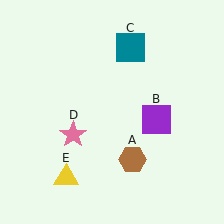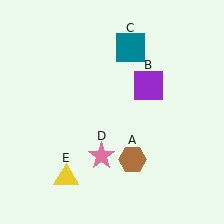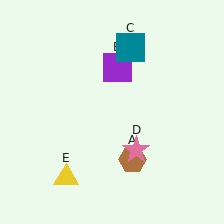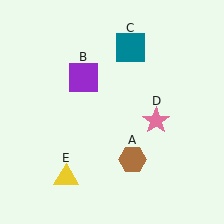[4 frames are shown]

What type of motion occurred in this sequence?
The purple square (object B), pink star (object D) rotated counterclockwise around the center of the scene.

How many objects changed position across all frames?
2 objects changed position: purple square (object B), pink star (object D).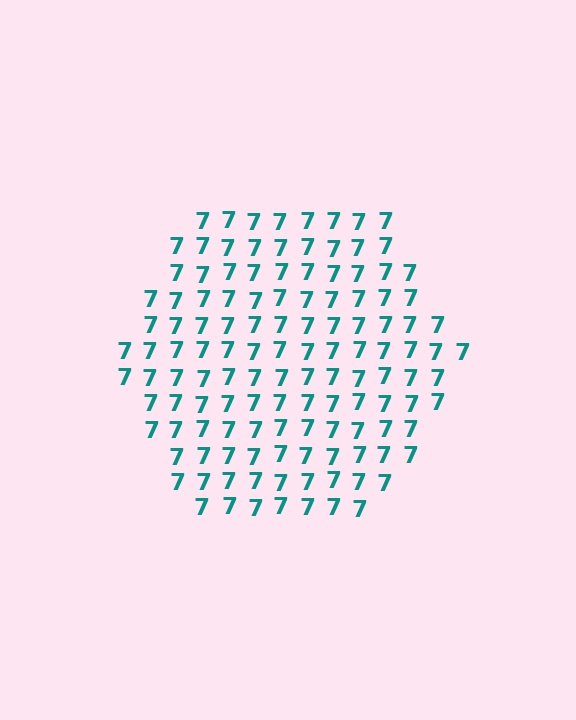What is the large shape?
The large shape is a hexagon.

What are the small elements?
The small elements are digit 7's.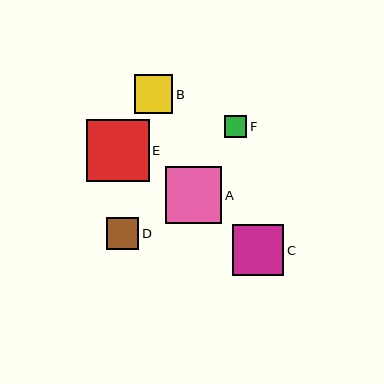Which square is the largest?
Square E is the largest with a size of approximately 63 pixels.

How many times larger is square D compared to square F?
Square D is approximately 1.5 times the size of square F.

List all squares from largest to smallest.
From largest to smallest: E, A, C, B, D, F.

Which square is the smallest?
Square F is the smallest with a size of approximately 22 pixels.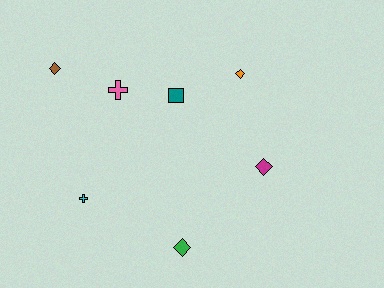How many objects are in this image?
There are 7 objects.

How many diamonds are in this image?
There are 4 diamonds.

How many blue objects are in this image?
There are no blue objects.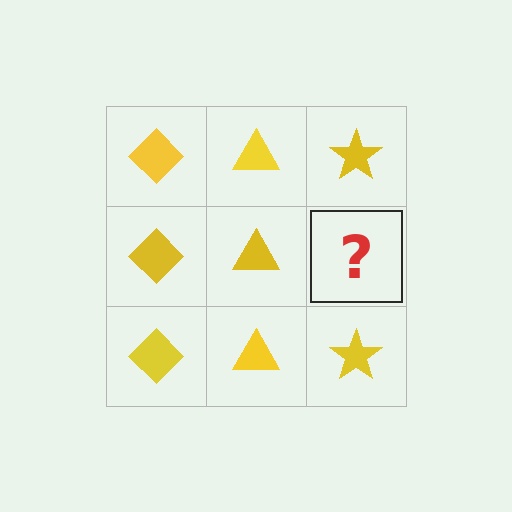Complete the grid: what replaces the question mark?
The question mark should be replaced with a yellow star.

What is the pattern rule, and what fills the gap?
The rule is that each column has a consistent shape. The gap should be filled with a yellow star.